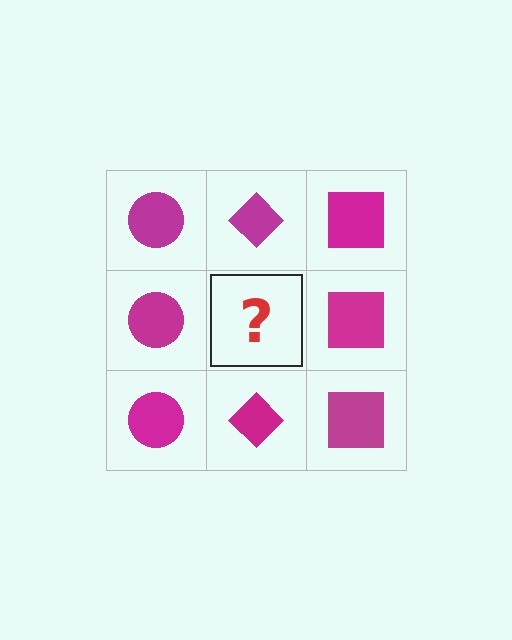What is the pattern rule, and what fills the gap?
The rule is that each column has a consistent shape. The gap should be filled with a magenta diamond.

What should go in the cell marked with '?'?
The missing cell should contain a magenta diamond.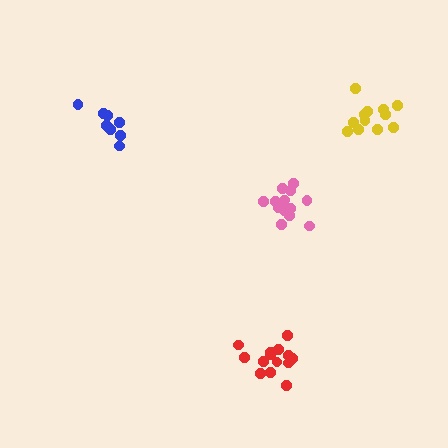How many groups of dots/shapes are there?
There are 4 groups.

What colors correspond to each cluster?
The clusters are colored: pink, blue, red, yellow.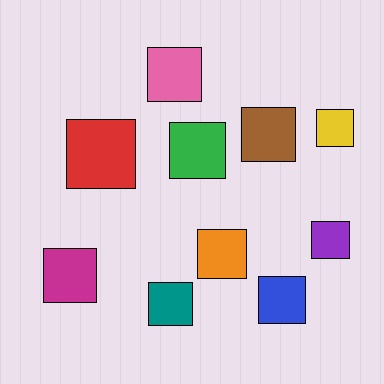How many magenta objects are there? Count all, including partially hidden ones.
There is 1 magenta object.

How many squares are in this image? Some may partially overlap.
There are 10 squares.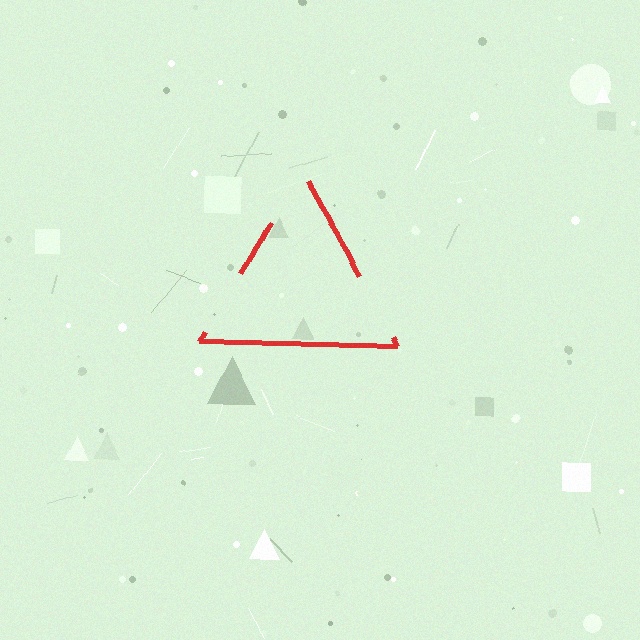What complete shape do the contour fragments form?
The contour fragments form a triangle.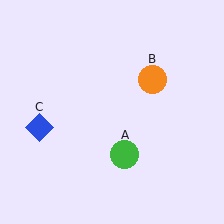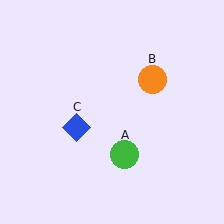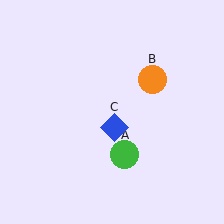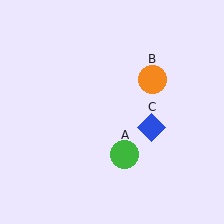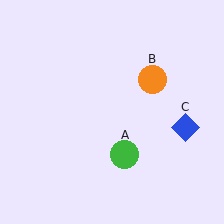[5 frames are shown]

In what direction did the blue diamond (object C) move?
The blue diamond (object C) moved right.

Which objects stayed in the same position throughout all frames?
Green circle (object A) and orange circle (object B) remained stationary.